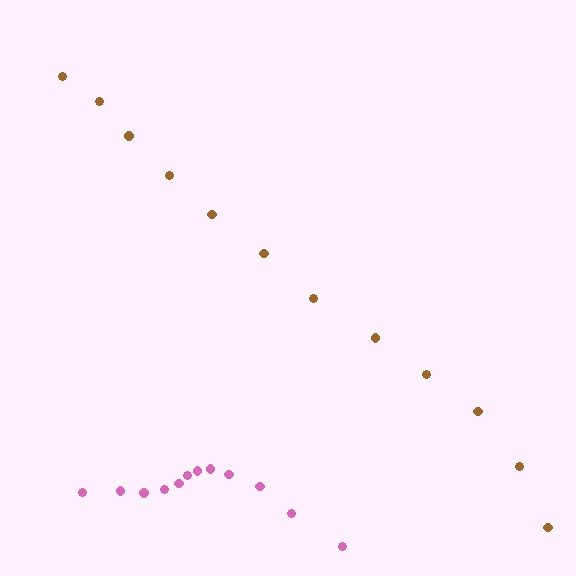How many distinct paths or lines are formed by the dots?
There are 2 distinct paths.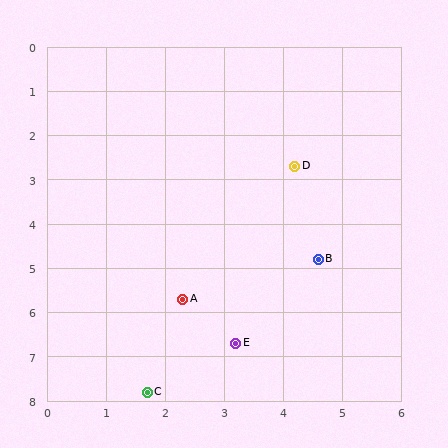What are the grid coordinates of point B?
Point B is at approximately (4.6, 4.8).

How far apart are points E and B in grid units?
Points E and B are about 2.4 grid units apart.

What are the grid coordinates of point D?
Point D is at approximately (4.2, 2.7).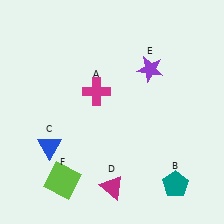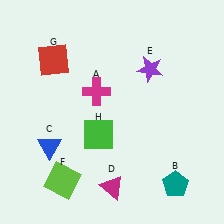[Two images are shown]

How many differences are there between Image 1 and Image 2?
There are 2 differences between the two images.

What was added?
A red square (G), a green square (H) were added in Image 2.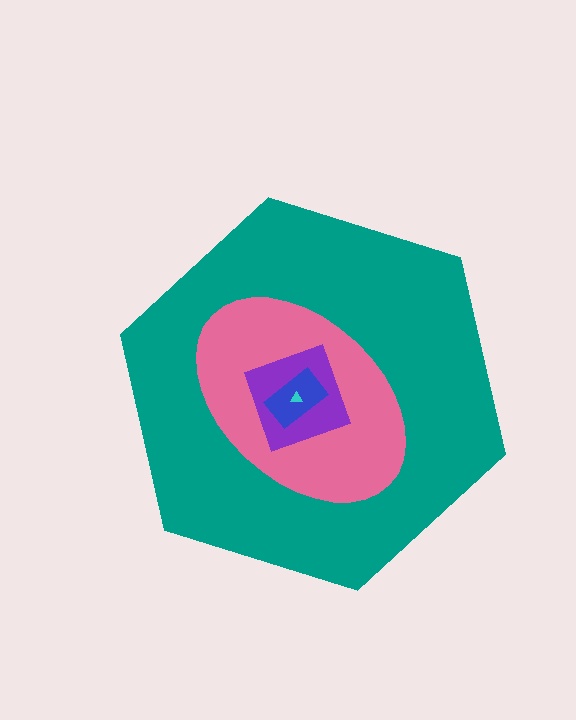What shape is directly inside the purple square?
The blue rectangle.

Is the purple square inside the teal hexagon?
Yes.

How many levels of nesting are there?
5.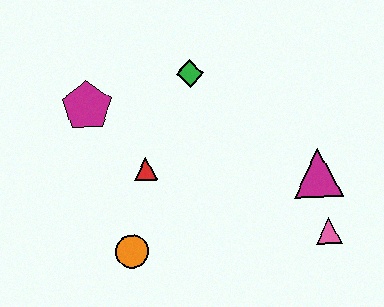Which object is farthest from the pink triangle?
The magenta pentagon is farthest from the pink triangle.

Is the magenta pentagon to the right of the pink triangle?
No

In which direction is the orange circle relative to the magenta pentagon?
The orange circle is below the magenta pentagon.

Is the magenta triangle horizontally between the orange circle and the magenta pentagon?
No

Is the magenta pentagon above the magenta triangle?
Yes